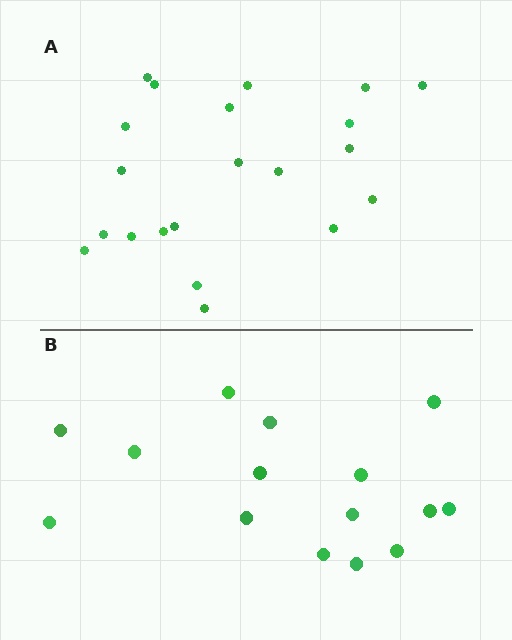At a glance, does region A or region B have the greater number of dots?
Region A (the top region) has more dots.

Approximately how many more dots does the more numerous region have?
Region A has about 6 more dots than region B.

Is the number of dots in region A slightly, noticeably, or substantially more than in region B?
Region A has noticeably more, but not dramatically so. The ratio is roughly 1.4 to 1.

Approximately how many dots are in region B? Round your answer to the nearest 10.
About 20 dots. (The exact count is 15, which rounds to 20.)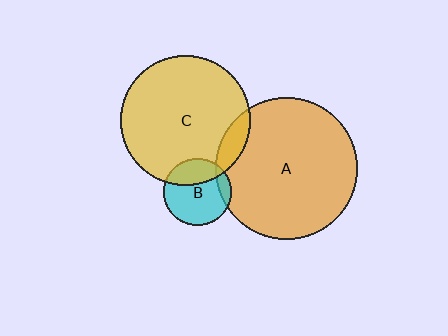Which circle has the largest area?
Circle A (orange).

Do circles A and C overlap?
Yes.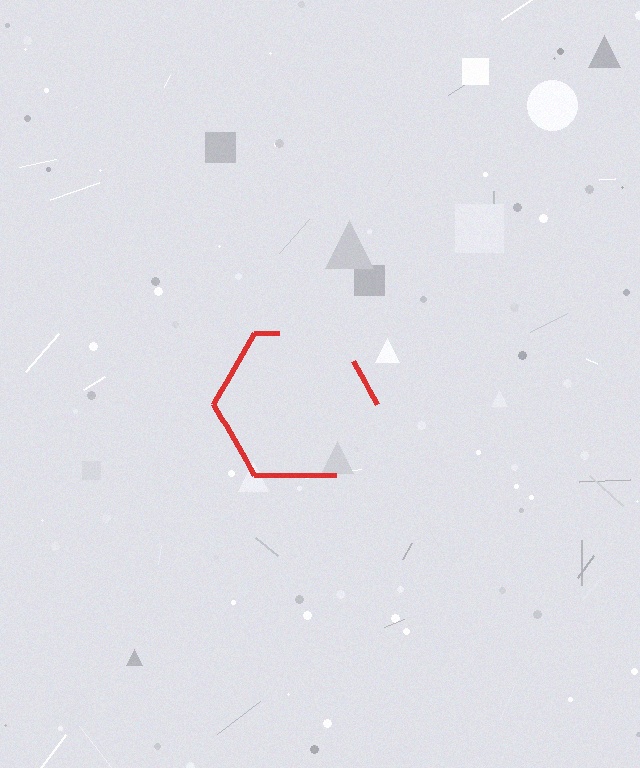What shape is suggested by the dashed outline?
The dashed outline suggests a hexagon.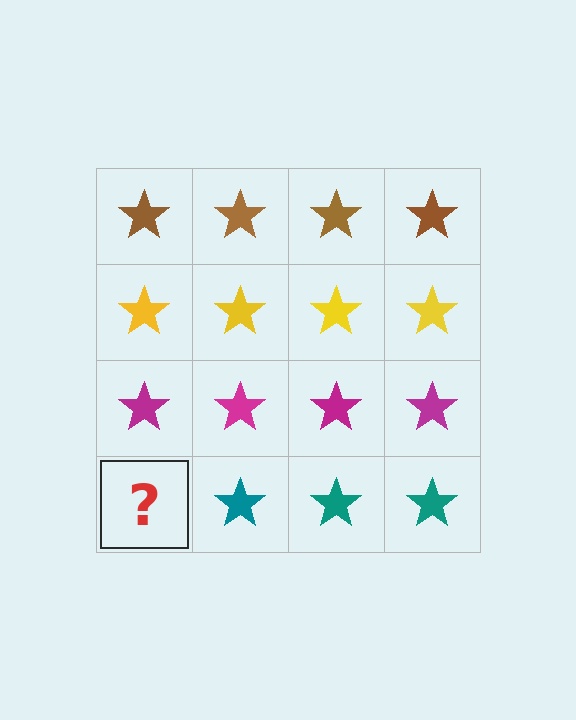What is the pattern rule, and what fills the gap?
The rule is that each row has a consistent color. The gap should be filled with a teal star.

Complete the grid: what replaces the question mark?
The question mark should be replaced with a teal star.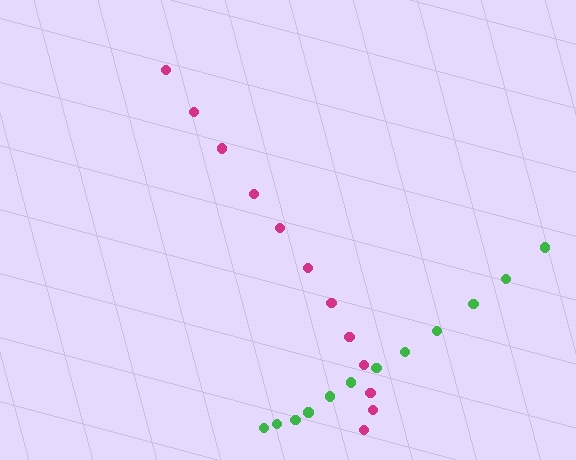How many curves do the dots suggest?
There are 2 distinct paths.